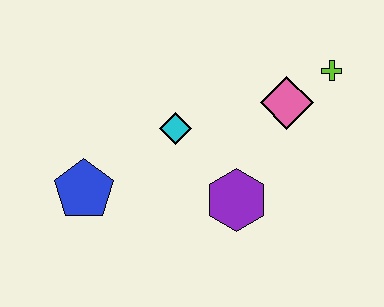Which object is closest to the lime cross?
The pink diamond is closest to the lime cross.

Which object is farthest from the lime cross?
The blue pentagon is farthest from the lime cross.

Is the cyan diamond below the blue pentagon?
No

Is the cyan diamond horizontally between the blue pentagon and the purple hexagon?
Yes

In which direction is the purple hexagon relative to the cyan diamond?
The purple hexagon is below the cyan diamond.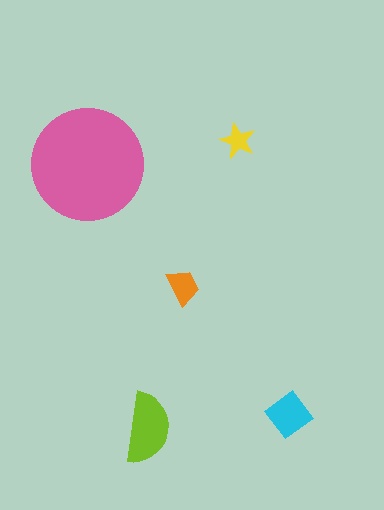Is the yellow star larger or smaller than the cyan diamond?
Smaller.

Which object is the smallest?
The yellow star.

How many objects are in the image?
There are 5 objects in the image.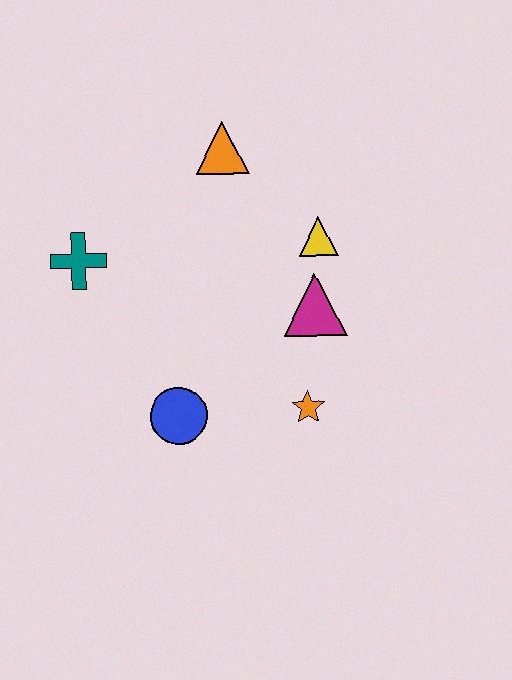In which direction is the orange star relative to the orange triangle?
The orange star is below the orange triangle.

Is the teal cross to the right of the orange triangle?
No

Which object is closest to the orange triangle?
The yellow triangle is closest to the orange triangle.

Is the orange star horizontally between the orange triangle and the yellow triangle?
Yes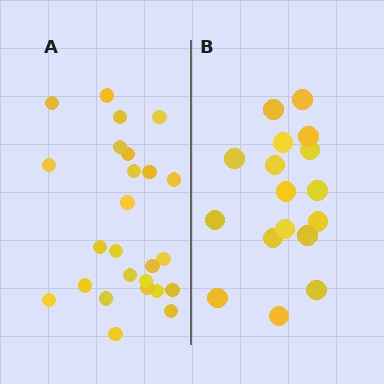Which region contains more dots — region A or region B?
Region A (the left region) has more dots.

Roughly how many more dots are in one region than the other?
Region A has roughly 8 or so more dots than region B.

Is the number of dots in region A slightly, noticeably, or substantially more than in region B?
Region A has substantially more. The ratio is roughly 1.5 to 1.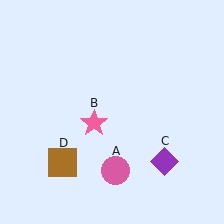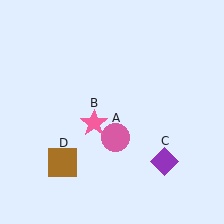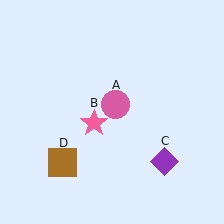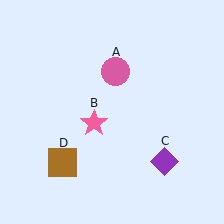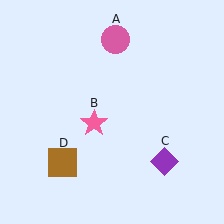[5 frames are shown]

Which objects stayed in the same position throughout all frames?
Pink star (object B) and purple diamond (object C) and brown square (object D) remained stationary.